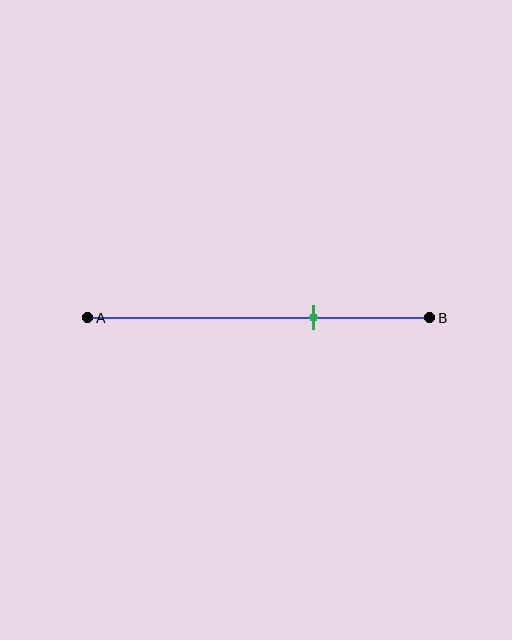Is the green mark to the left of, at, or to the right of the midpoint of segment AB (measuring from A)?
The green mark is to the right of the midpoint of segment AB.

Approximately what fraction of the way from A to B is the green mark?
The green mark is approximately 65% of the way from A to B.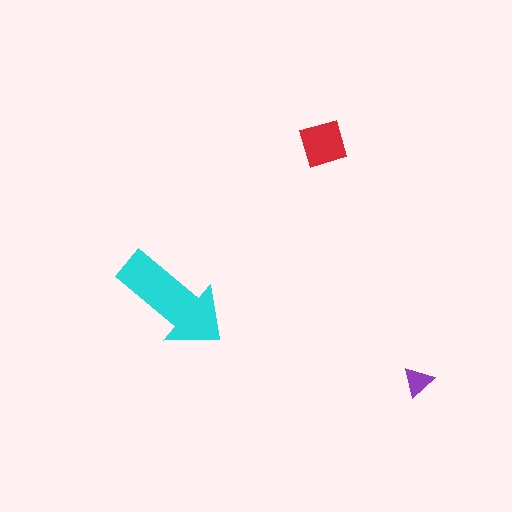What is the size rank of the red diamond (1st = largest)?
2nd.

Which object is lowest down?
The purple triangle is bottommost.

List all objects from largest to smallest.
The cyan arrow, the red diamond, the purple triangle.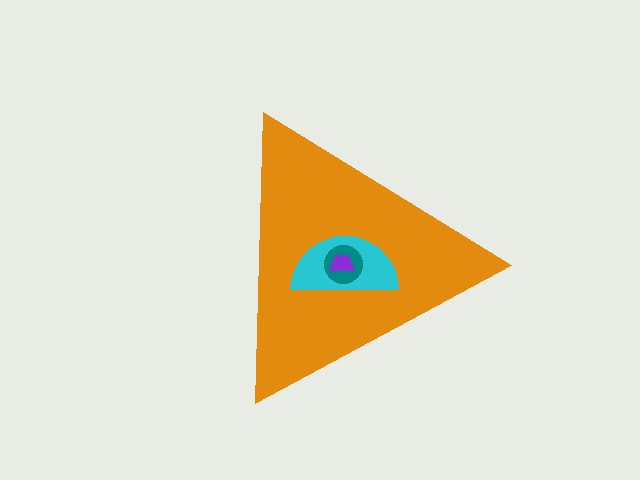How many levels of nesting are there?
4.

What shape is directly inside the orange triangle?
The cyan semicircle.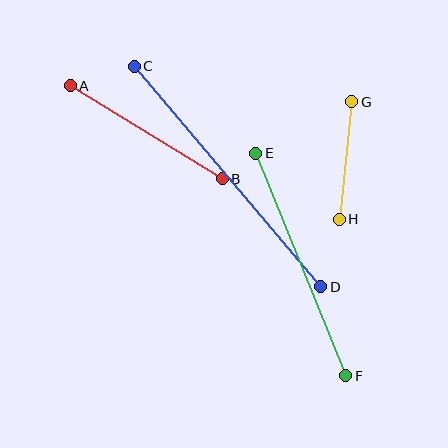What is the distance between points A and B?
The distance is approximately 178 pixels.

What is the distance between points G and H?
The distance is approximately 118 pixels.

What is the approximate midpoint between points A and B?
The midpoint is at approximately (146, 132) pixels.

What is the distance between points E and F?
The distance is approximately 240 pixels.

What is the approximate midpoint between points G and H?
The midpoint is at approximately (346, 161) pixels.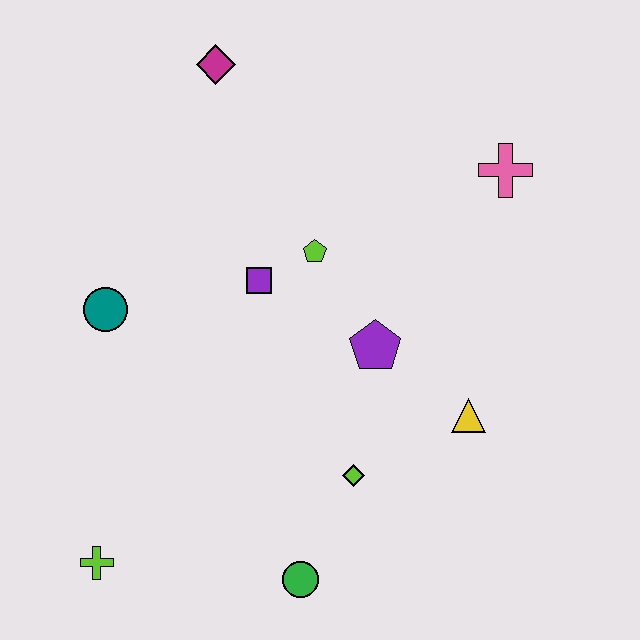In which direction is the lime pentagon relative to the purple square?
The lime pentagon is to the right of the purple square.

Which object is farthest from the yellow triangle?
The magenta diamond is farthest from the yellow triangle.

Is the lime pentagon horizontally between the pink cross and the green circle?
Yes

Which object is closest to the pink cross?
The lime pentagon is closest to the pink cross.